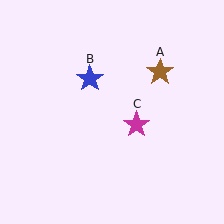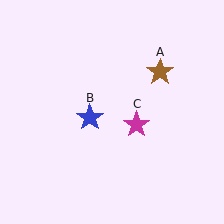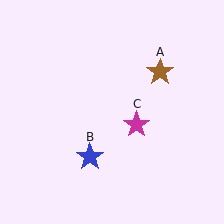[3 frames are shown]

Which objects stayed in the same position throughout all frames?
Brown star (object A) and magenta star (object C) remained stationary.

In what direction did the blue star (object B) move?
The blue star (object B) moved down.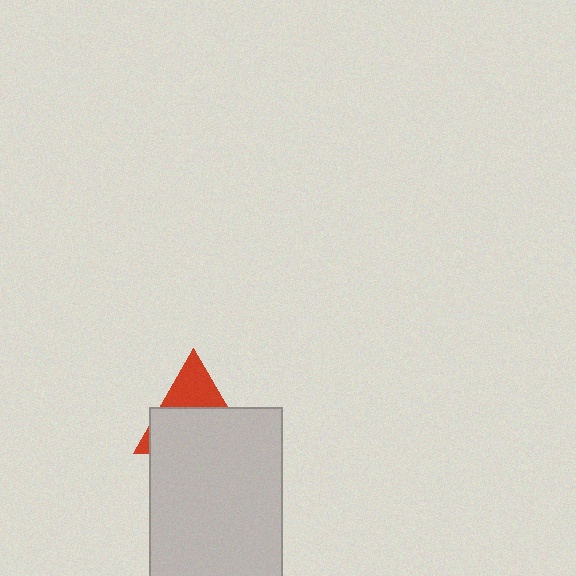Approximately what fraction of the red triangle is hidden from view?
Roughly 64% of the red triangle is hidden behind the light gray rectangle.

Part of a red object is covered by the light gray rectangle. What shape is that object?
It is a triangle.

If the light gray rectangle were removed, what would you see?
You would see the complete red triangle.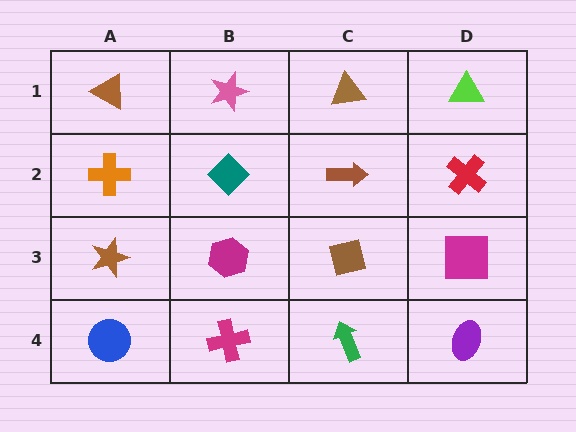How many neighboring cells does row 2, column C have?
4.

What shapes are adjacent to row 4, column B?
A magenta hexagon (row 3, column B), a blue circle (row 4, column A), a green arrow (row 4, column C).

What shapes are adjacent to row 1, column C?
A brown arrow (row 2, column C), a pink star (row 1, column B), a lime triangle (row 1, column D).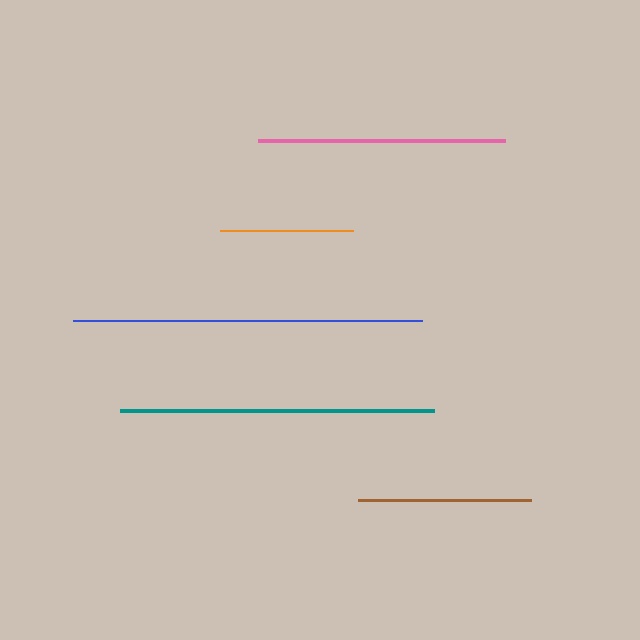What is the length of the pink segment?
The pink segment is approximately 246 pixels long.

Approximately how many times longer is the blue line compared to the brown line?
The blue line is approximately 2.0 times the length of the brown line.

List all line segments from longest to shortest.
From longest to shortest: blue, teal, pink, brown, orange.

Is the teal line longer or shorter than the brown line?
The teal line is longer than the brown line.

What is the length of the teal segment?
The teal segment is approximately 314 pixels long.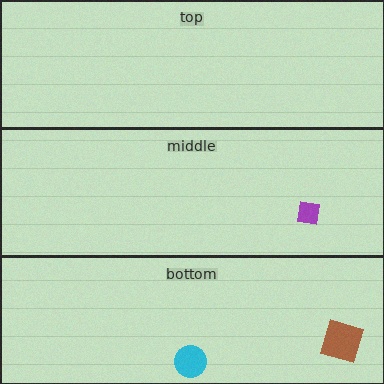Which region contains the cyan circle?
The bottom region.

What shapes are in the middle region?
The purple square.